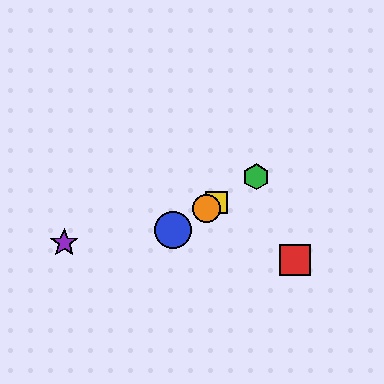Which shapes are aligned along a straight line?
The blue circle, the green hexagon, the yellow square, the orange circle are aligned along a straight line.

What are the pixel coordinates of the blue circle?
The blue circle is at (173, 230).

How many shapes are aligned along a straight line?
4 shapes (the blue circle, the green hexagon, the yellow square, the orange circle) are aligned along a straight line.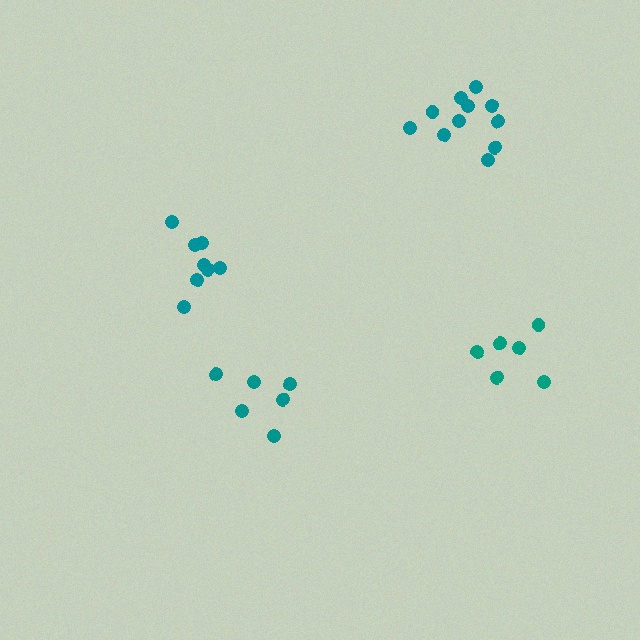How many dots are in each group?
Group 1: 8 dots, Group 2: 6 dots, Group 3: 11 dots, Group 4: 6 dots (31 total).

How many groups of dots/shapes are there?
There are 4 groups.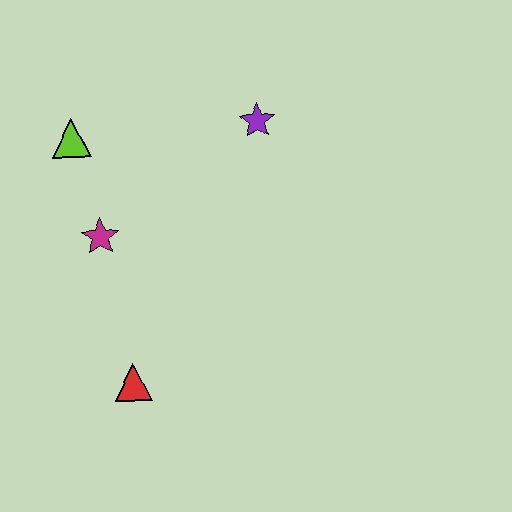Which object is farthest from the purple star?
The red triangle is farthest from the purple star.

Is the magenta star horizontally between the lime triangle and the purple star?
Yes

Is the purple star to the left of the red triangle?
No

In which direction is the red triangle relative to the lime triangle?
The red triangle is below the lime triangle.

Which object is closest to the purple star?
The lime triangle is closest to the purple star.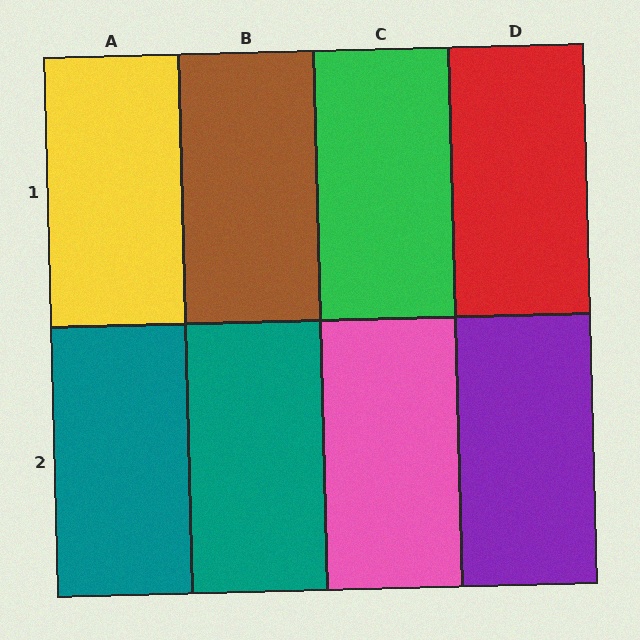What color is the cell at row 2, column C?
Pink.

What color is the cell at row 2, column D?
Purple.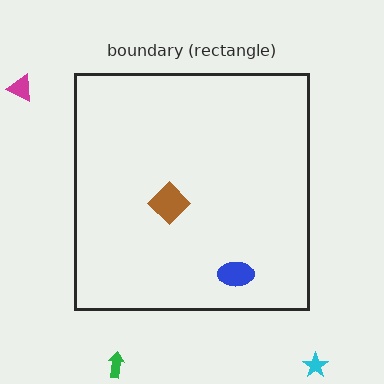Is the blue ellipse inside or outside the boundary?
Inside.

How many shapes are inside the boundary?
2 inside, 3 outside.